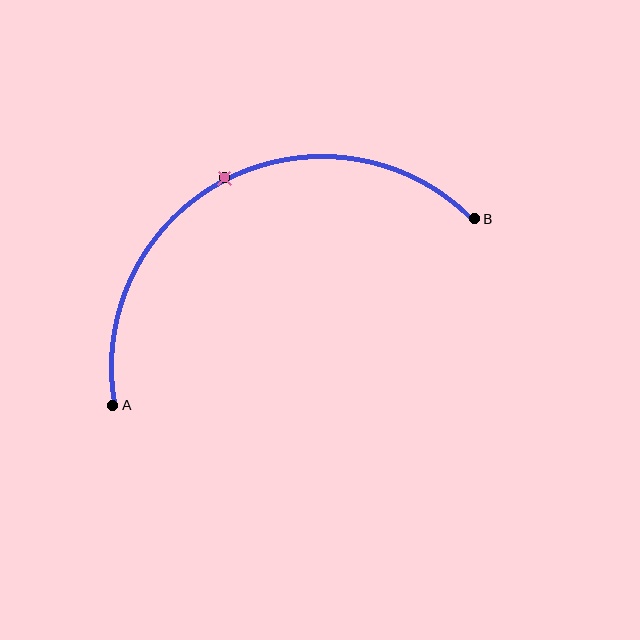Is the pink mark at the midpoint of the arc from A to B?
Yes. The pink mark lies on the arc at equal arc-length from both A and B — it is the arc midpoint.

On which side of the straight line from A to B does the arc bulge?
The arc bulges above the straight line connecting A and B.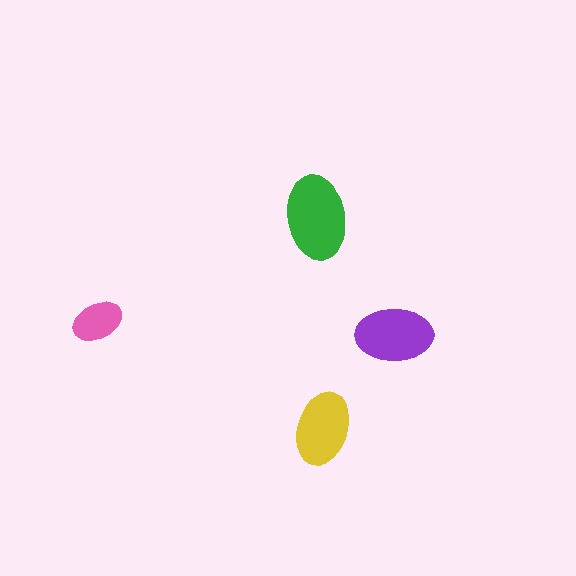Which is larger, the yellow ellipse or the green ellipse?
The green one.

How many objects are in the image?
There are 4 objects in the image.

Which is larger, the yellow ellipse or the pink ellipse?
The yellow one.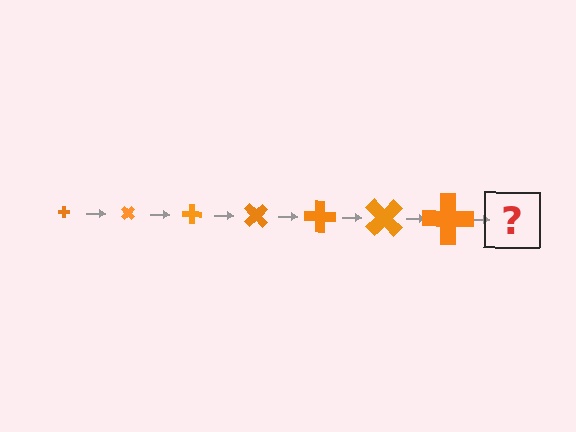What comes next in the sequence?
The next element should be a cross, larger than the previous one and rotated 315 degrees from the start.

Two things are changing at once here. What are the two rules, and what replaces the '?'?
The two rules are that the cross grows larger each step and it rotates 45 degrees each step. The '?' should be a cross, larger than the previous one and rotated 315 degrees from the start.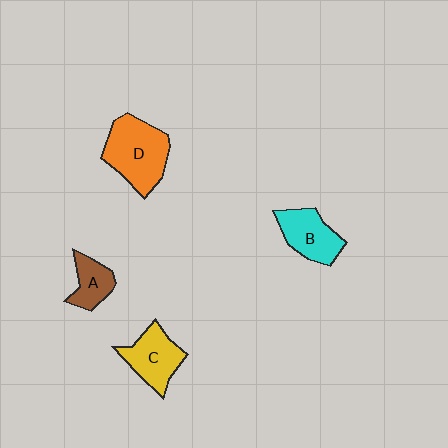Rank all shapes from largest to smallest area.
From largest to smallest: D (orange), C (yellow), B (cyan), A (brown).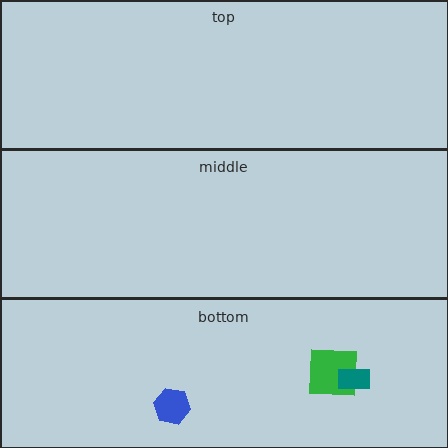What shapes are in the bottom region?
The blue hexagon, the green square, the teal rectangle.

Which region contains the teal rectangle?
The bottom region.